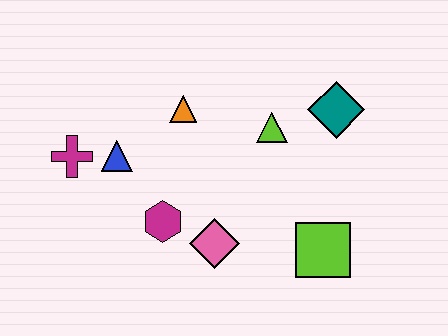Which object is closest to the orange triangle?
The blue triangle is closest to the orange triangle.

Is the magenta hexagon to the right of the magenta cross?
Yes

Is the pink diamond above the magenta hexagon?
No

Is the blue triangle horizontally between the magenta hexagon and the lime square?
No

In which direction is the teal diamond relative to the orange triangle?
The teal diamond is to the right of the orange triangle.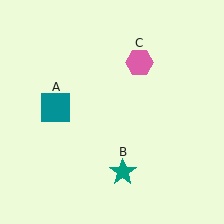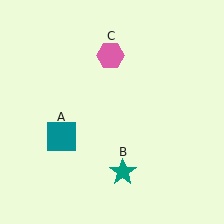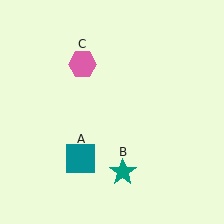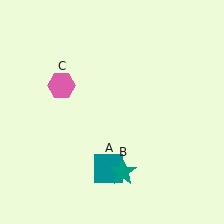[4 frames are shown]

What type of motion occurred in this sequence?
The teal square (object A), pink hexagon (object C) rotated counterclockwise around the center of the scene.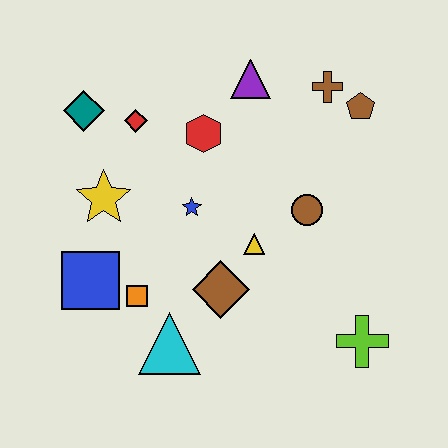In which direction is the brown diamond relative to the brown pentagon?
The brown diamond is below the brown pentagon.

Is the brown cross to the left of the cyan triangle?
No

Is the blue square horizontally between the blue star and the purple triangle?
No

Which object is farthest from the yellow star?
The lime cross is farthest from the yellow star.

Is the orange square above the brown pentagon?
No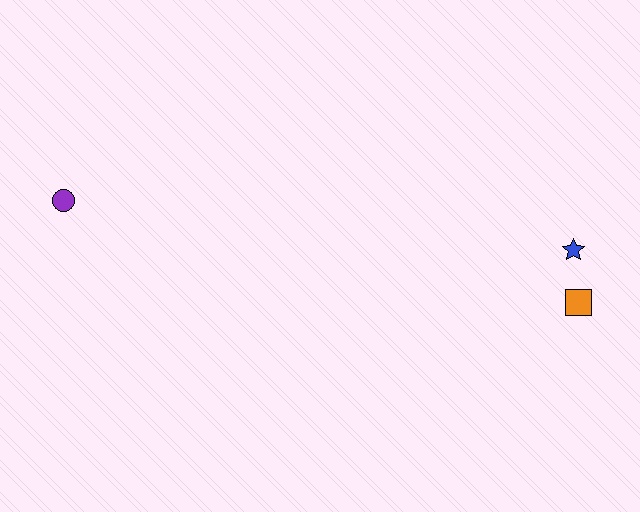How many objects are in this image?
There are 3 objects.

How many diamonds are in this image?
There are no diamonds.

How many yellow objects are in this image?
There are no yellow objects.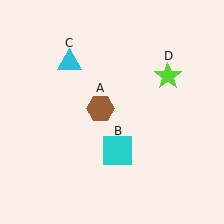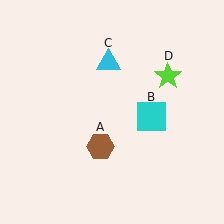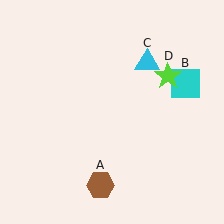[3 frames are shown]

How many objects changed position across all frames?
3 objects changed position: brown hexagon (object A), cyan square (object B), cyan triangle (object C).